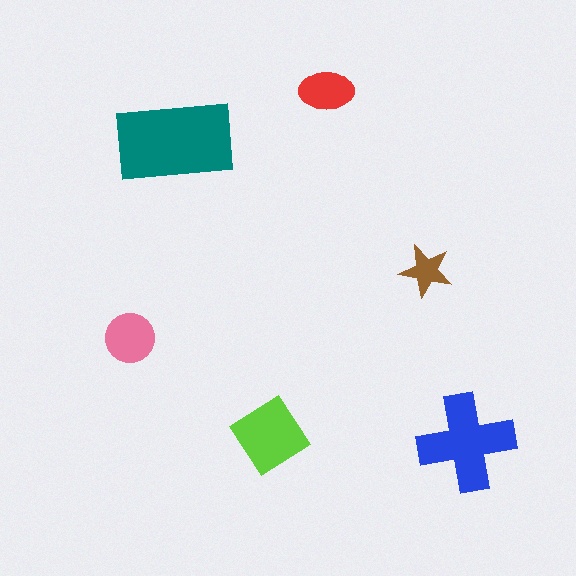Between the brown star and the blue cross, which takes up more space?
The blue cross.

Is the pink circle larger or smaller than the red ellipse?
Larger.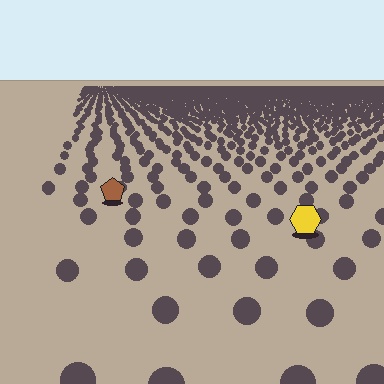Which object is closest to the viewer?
The yellow hexagon is closest. The texture marks near it are larger and more spread out.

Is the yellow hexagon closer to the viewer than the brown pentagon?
Yes. The yellow hexagon is closer — you can tell from the texture gradient: the ground texture is coarser near it.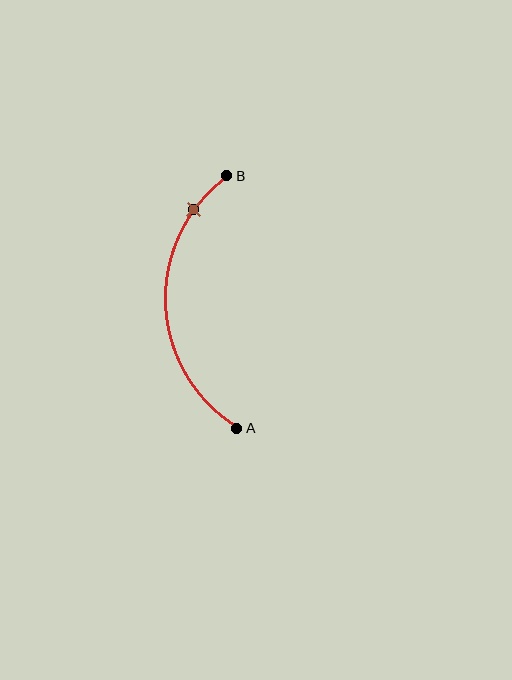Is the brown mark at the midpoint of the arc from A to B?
No. The brown mark lies on the arc but is closer to endpoint B. The arc midpoint would be at the point on the curve equidistant along the arc from both A and B.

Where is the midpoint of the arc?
The arc midpoint is the point on the curve farthest from the straight line joining A and B. It sits to the left of that line.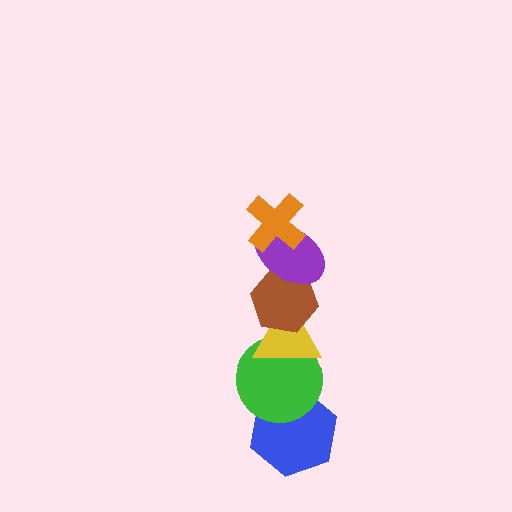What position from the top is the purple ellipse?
The purple ellipse is 2nd from the top.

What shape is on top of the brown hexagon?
The purple ellipse is on top of the brown hexagon.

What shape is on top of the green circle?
The yellow triangle is on top of the green circle.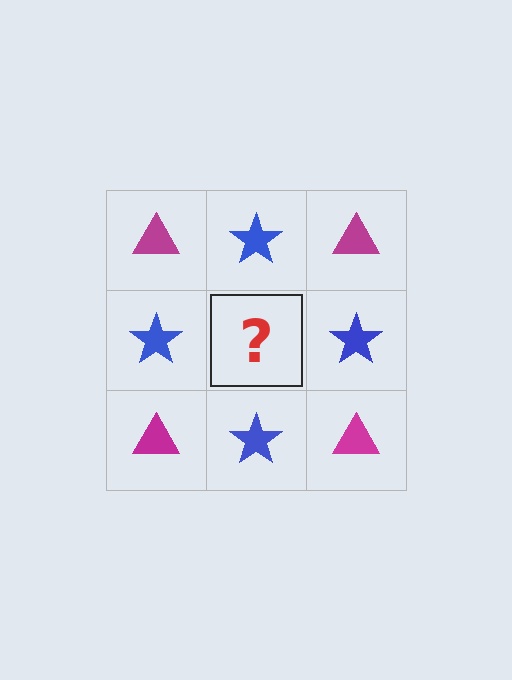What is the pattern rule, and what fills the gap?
The rule is that it alternates magenta triangle and blue star in a checkerboard pattern. The gap should be filled with a magenta triangle.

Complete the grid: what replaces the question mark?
The question mark should be replaced with a magenta triangle.